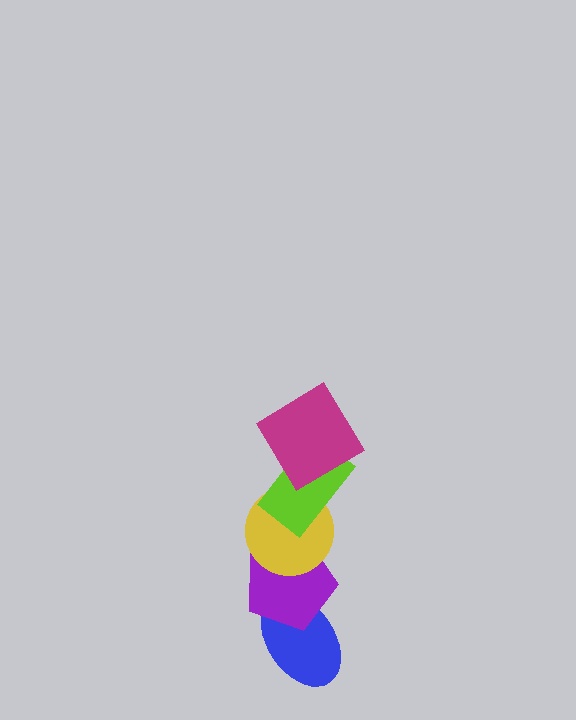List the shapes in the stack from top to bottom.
From top to bottom: the magenta diamond, the lime rectangle, the yellow circle, the purple pentagon, the blue ellipse.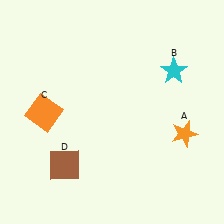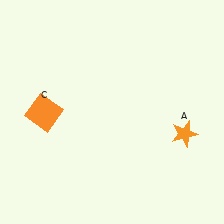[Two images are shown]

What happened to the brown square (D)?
The brown square (D) was removed in Image 2. It was in the bottom-left area of Image 1.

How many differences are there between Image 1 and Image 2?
There are 2 differences between the two images.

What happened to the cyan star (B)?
The cyan star (B) was removed in Image 2. It was in the top-right area of Image 1.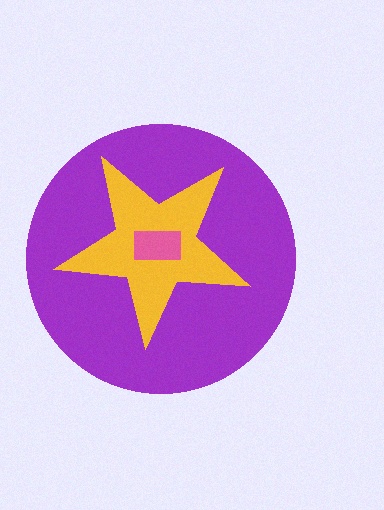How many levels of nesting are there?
3.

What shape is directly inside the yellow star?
The pink rectangle.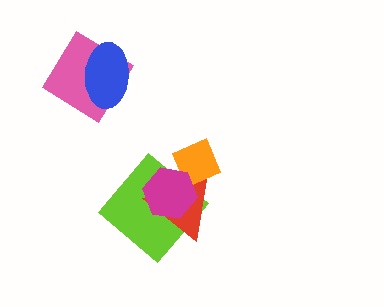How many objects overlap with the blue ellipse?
1 object overlaps with the blue ellipse.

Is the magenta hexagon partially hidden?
No, no other shape covers it.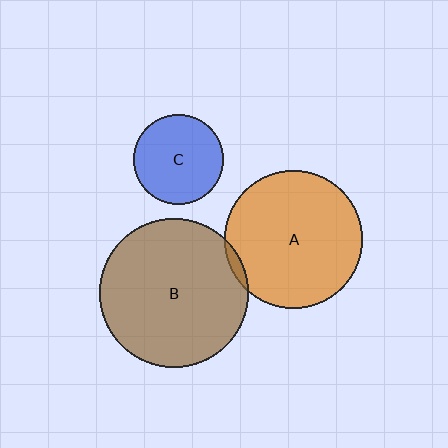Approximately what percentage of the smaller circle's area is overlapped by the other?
Approximately 5%.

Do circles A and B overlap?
Yes.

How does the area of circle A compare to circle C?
Approximately 2.3 times.